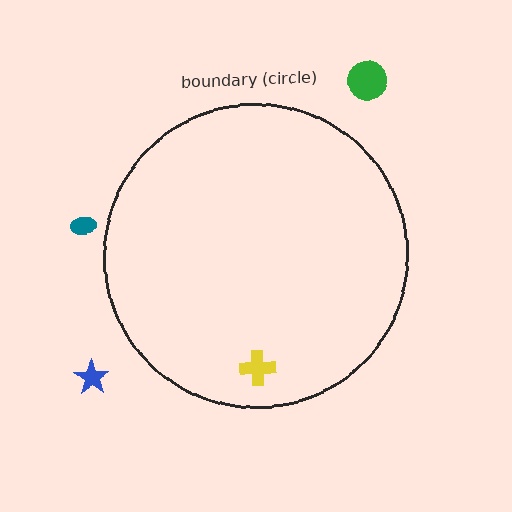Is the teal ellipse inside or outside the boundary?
Outside.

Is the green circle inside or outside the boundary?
Outside.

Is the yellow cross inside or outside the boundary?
Inside.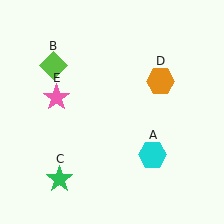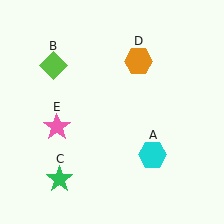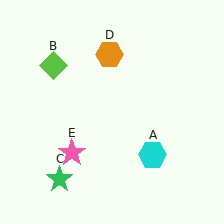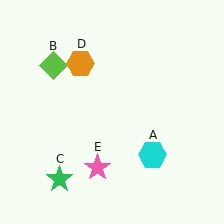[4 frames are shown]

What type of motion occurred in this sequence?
The orange hexagon (object D), pink star (object E) rotated counterclockwise around the center of the scene.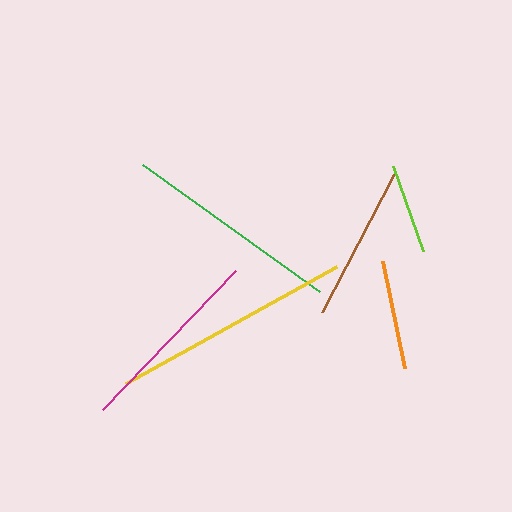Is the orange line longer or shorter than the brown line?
The brown line is longer than the orange line.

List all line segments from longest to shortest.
From longest to shortest: yellow, green, magenta, brown, orange, lime.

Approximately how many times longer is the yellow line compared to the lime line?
The yellow line is approximately 2.7 times the length of the lime line.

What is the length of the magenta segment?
The magenta segment is approximately 192 pixels long.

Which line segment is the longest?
The yellow line is the longest at approximately 241 pixels.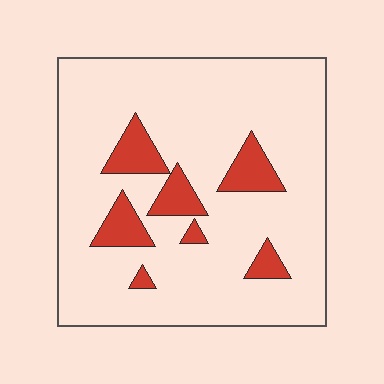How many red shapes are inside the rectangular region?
7.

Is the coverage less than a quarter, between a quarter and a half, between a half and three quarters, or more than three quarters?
Less than a quarter.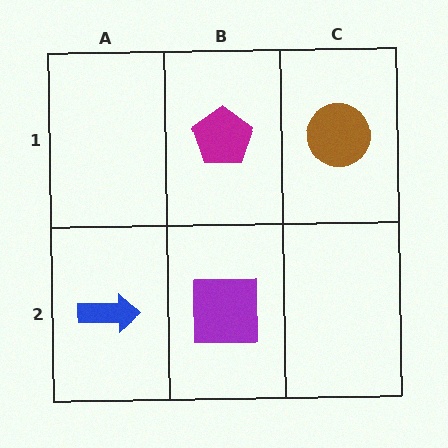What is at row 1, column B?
A magenta pentagon.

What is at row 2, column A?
A blue arrow.